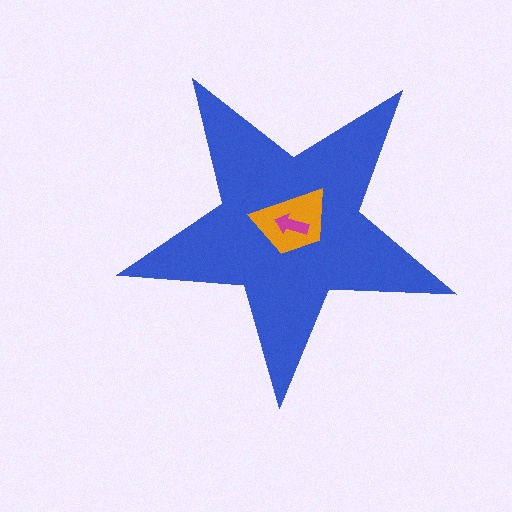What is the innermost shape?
The magenta arrow.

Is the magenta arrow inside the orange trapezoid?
Yes.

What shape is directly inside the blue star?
The orange trapezoid.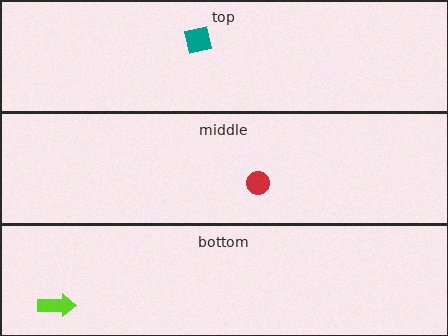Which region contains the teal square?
The top region.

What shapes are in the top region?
The teal square.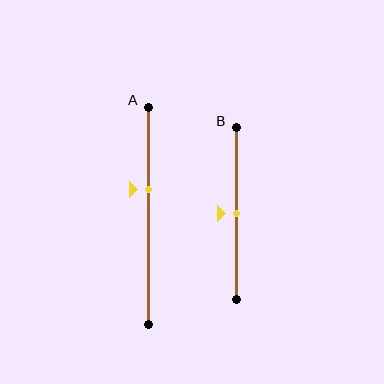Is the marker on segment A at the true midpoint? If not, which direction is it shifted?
No, the marker on segment A is shifted upward by about 12% of the segment length.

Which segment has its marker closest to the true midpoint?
Segment B has its marker closest to the true midpoint.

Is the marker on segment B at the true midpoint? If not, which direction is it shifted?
Yes, the marker on segment B is at the true midpoint.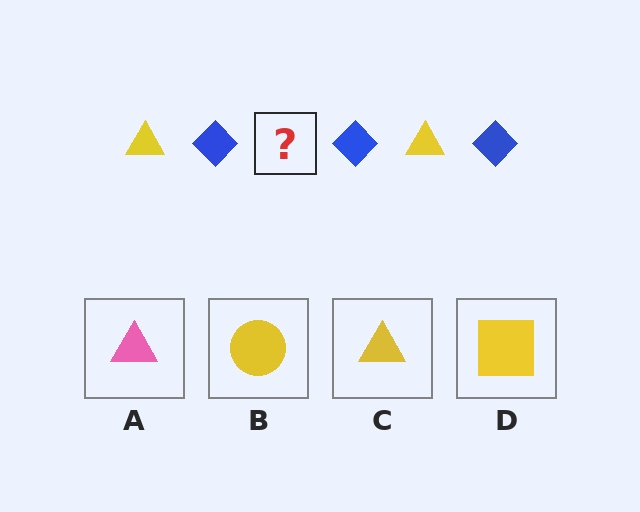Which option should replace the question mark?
Option C.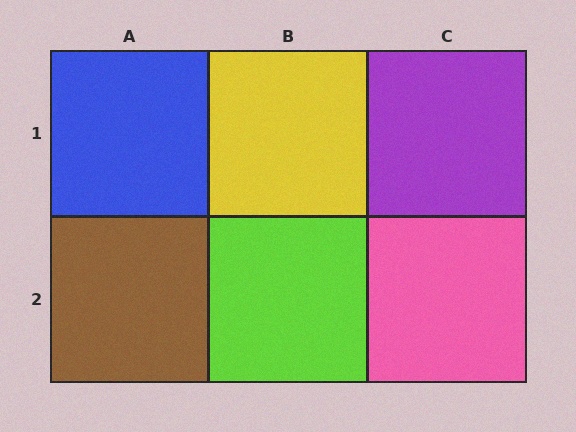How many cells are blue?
1 cell is blue.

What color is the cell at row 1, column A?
Blue.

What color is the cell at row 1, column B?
Yellow.